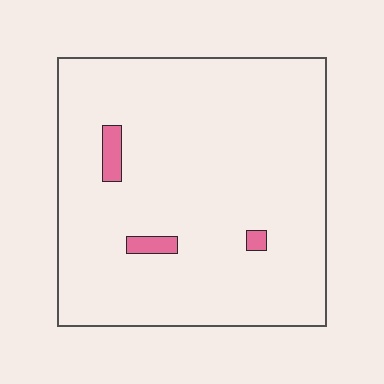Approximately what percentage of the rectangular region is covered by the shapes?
Approximately 5%.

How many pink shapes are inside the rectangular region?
3.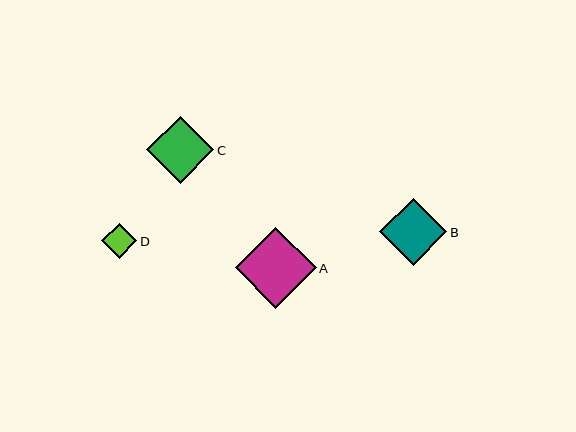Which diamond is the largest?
Diamond A is the largest with a size of approximately 81 pixels.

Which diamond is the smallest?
Diamond D is the smallest with a size of approximately 36 pixels.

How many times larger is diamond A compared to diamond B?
Diamond A is approximately 1.2 times the size of diamond B.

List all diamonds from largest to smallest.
From largest to smallest: A, C, B, D.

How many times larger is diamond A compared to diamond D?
Diamond A is approximately 2.3 times the size of diamond D.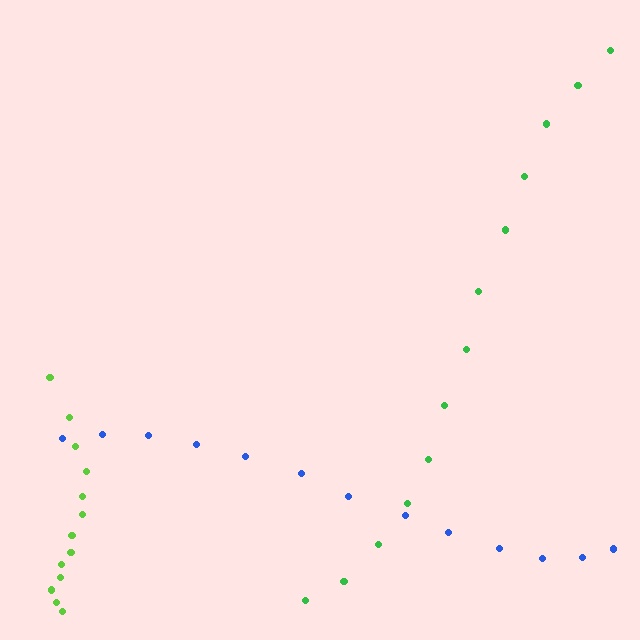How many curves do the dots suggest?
There are 3 distinct paths.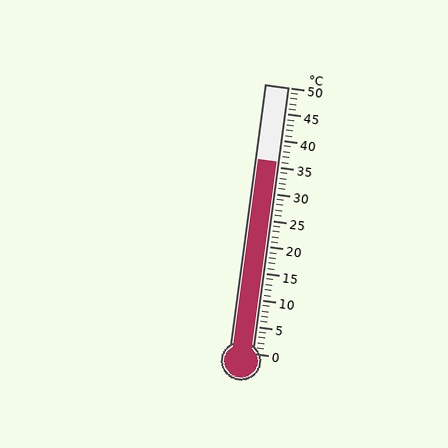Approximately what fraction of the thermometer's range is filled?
The thermometer is filled to approximately 70% of its range.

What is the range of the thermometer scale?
The thermometer scale ranges from 0°C to 50°C.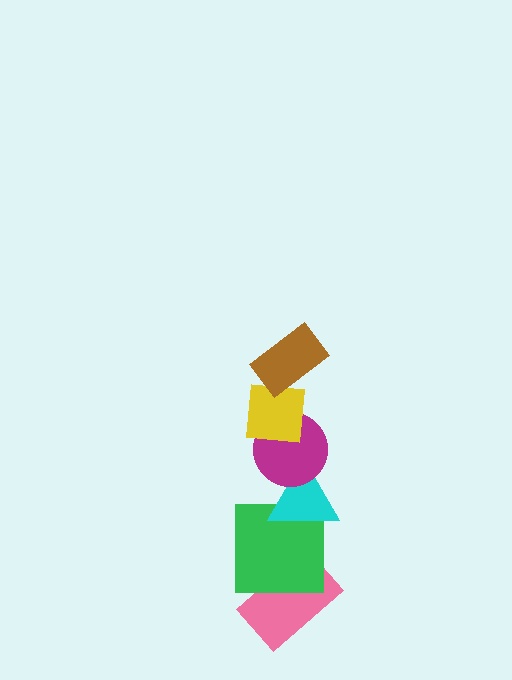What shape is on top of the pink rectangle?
The green square is on top of the pink rectangle.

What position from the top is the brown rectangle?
The brown rectangle is 1st from the top.